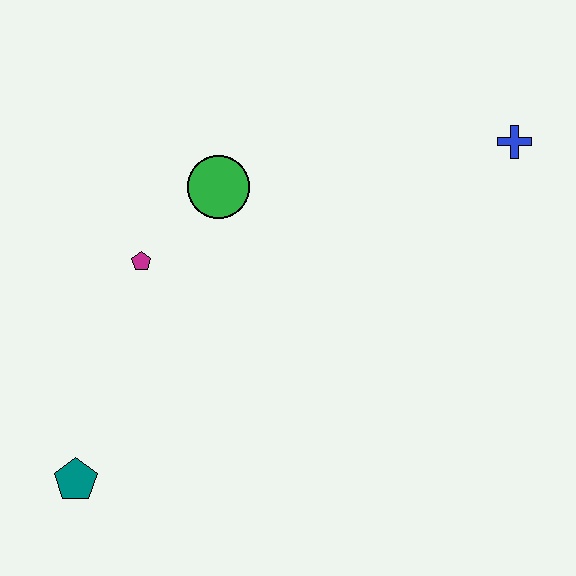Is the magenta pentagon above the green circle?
No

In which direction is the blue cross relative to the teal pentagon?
The blue cross is to the right of the teal pentagon.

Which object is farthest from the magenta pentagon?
The blue cross is farthest from the magenta pentagon.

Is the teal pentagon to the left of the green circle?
Yes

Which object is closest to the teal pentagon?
The magenta pentagon is closest to the teal pentagon.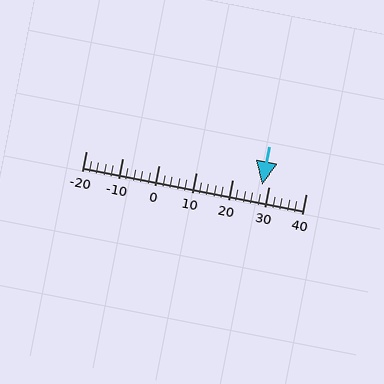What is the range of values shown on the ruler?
The ruler shows values from -20 to 40.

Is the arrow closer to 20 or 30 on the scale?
The arrow is closer to 30.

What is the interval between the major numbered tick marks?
The major tick marks are spaced 10 units apart.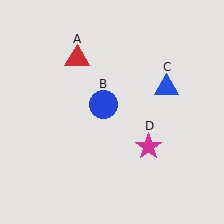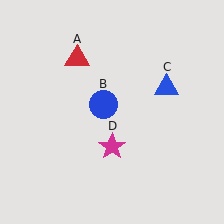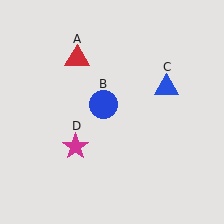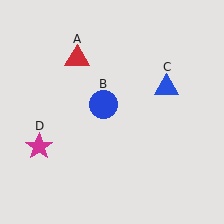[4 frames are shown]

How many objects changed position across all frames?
1 object changed position: magenta star (object D).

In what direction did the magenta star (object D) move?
The magenta star (object D) moved left.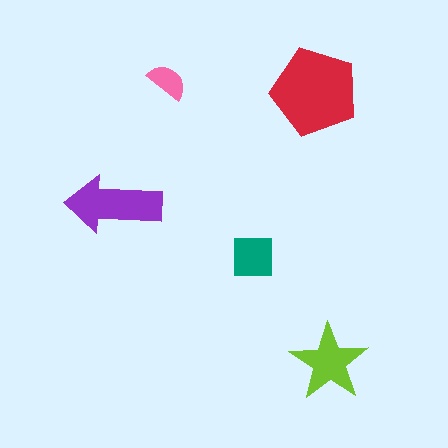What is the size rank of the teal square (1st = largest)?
4th.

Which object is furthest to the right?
The lime star is rightmost.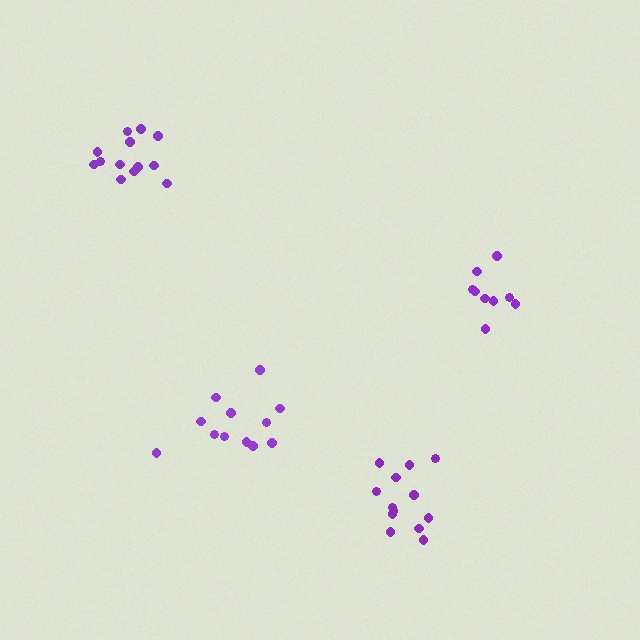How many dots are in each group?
Group 1: 15 dots, Group 2: 13 dots, Group 3: 9 dots, Group 4: 12 dots (49 total).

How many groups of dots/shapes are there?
There are 4 groups.